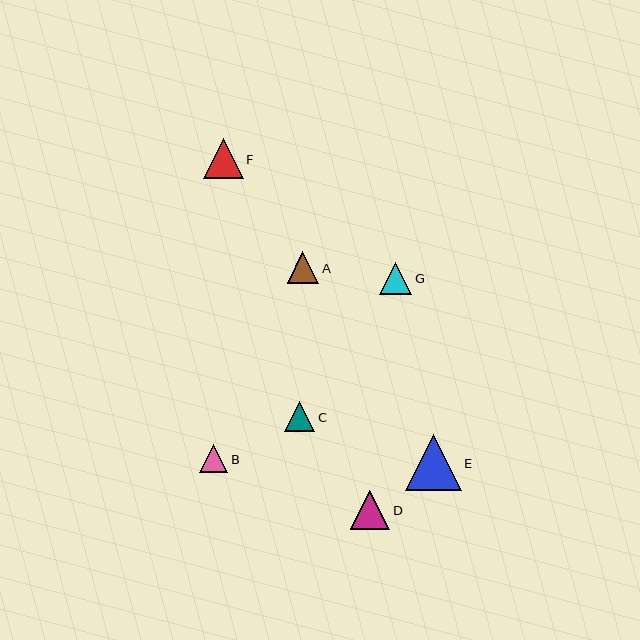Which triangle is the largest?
Triangle E is the largest with a size of approximately 56 pixels.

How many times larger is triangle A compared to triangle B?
Triangle A is approximately 1.1 times the size of triangle B.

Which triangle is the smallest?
Triangle B is the smallest with a size of approximately 28 pixels.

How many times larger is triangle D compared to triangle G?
Triangle D is approximately 1.2 times the size of triangle G.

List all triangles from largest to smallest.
From largest to smallest: E, F, D, G, A, C, B.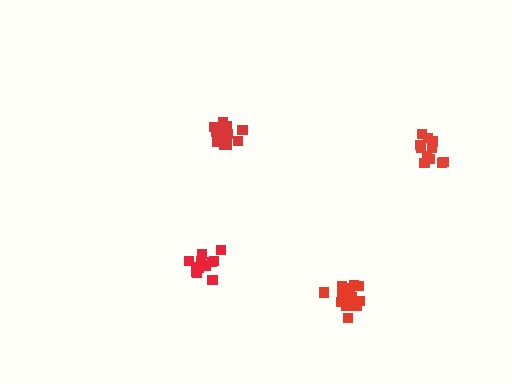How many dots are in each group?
Group 1: 12 dots, Group 2: 16 dots, Group 3: 11 dots, Group 4: 15 dots (54 total).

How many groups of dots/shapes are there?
There are 4 groups.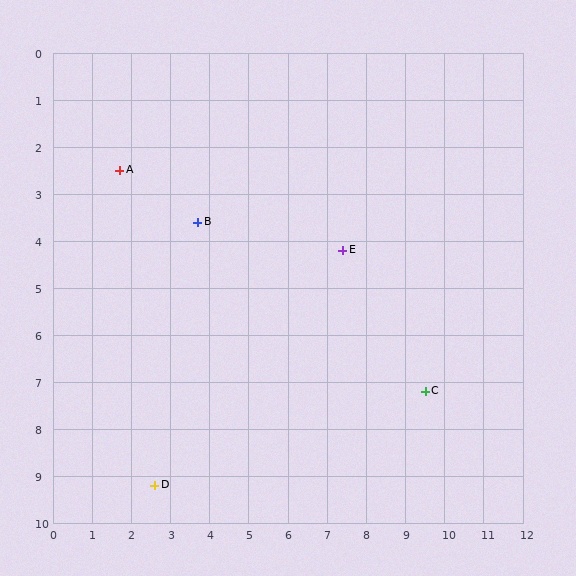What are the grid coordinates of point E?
Point E is at approximately (7.4, 4.2).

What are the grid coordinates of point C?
Point C is at approximately (9.5, 7.2).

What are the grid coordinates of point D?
Point D is at approximately (2.6, 9.2).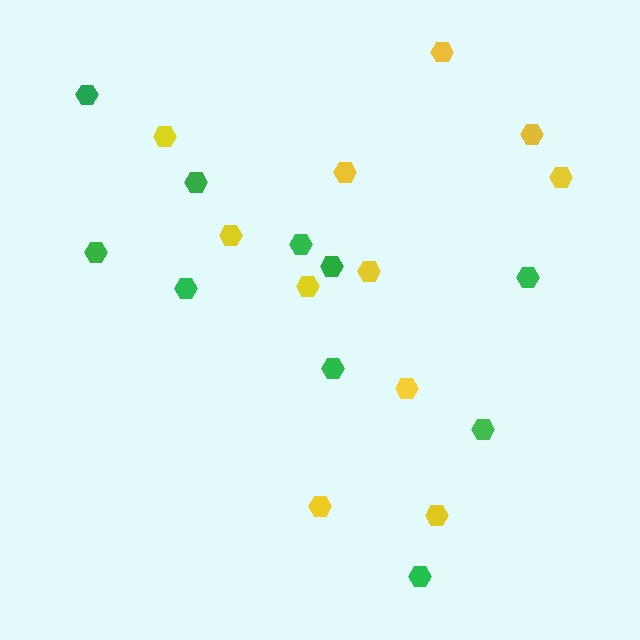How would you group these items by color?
There are 2 groups: one group of yellow hexagons (11) and one group of green hexagons (10).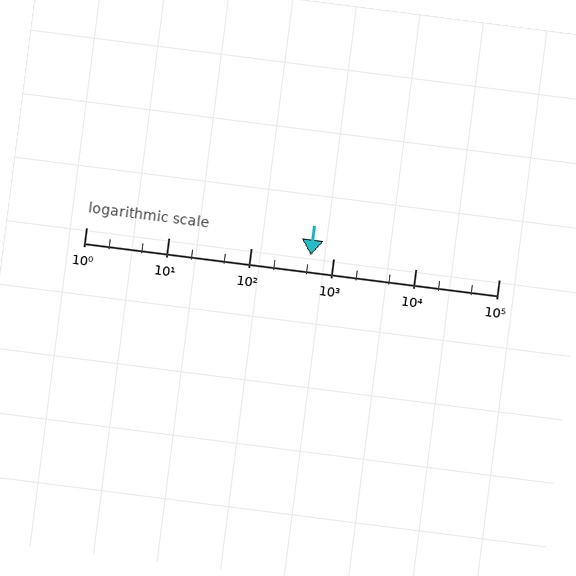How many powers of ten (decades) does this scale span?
The scale spans 5 decades, from 1 to 100000.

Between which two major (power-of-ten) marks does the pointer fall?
The pointer is between 100 and 1000.